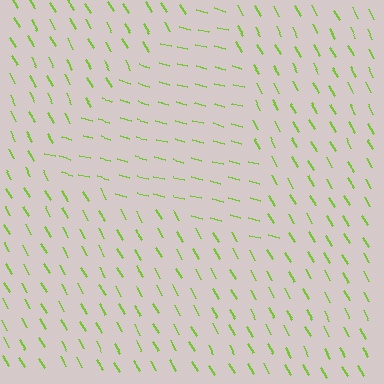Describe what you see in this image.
The image is filled with small lime line segments. A triangle region in the image has lines oriented differently from the surrounding lines, creating a visible texture boundary.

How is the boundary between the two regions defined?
The boundary is defined purely by a change in line orientation (approximately 45 degrees difference). All lines are the same color and thickness.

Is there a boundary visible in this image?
Yes, there is a texture boundary formed by a change in line orientation.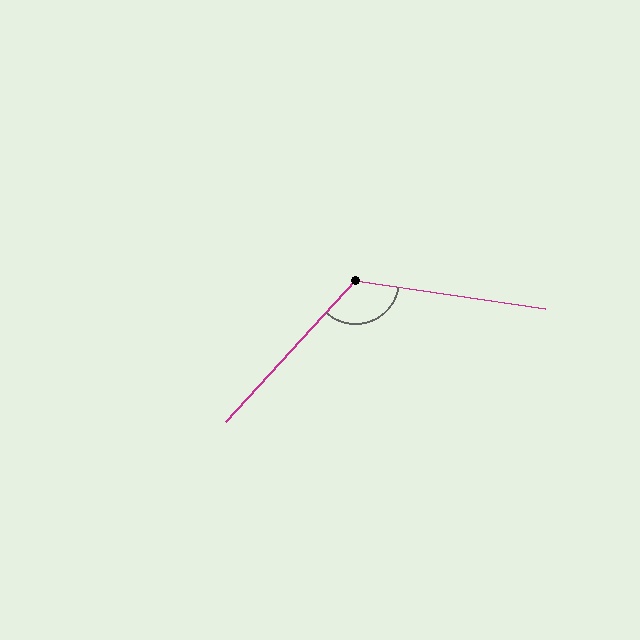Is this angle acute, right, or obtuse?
It is obtuse.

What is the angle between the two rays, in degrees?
Approximately 124 degrees.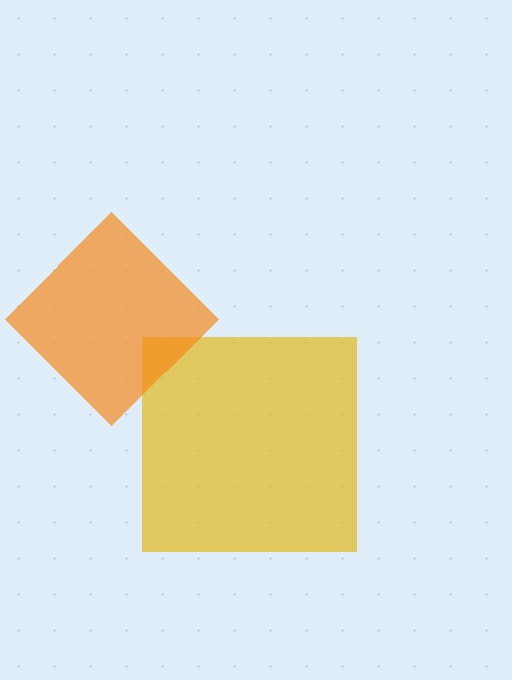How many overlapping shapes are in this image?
There are 2 overlapping shapes in the image.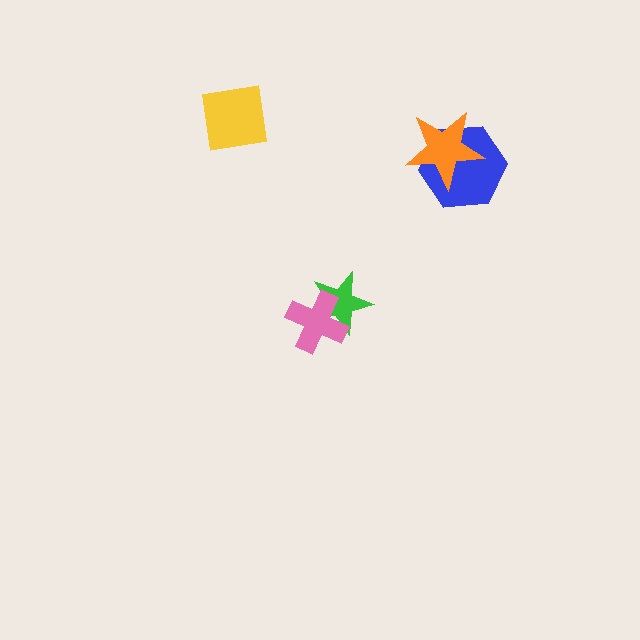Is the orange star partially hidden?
No, no other shape covers it.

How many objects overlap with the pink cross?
1 object overlaps with the pink cross.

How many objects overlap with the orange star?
1 object overlaps with the orange star.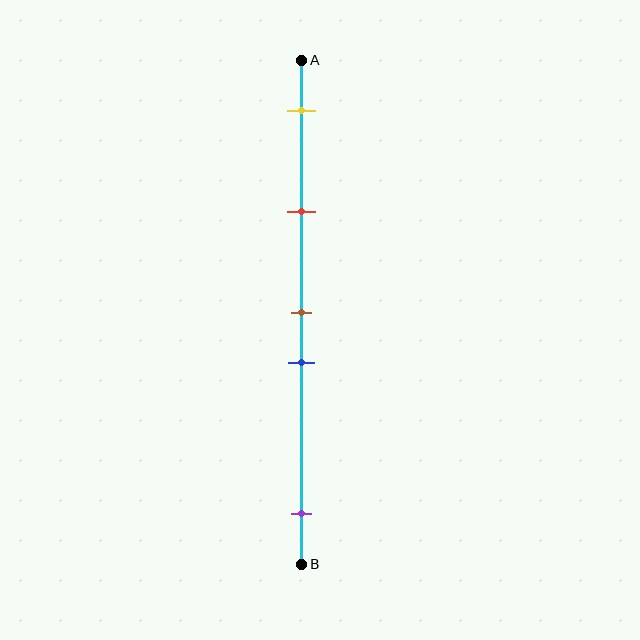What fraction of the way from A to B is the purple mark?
The purple mark is approximately 90% (0.9) of the way from A to B.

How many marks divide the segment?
There are 5 marks dividing the segment.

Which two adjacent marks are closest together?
The brown and blue marks are the closest adjacent pair.